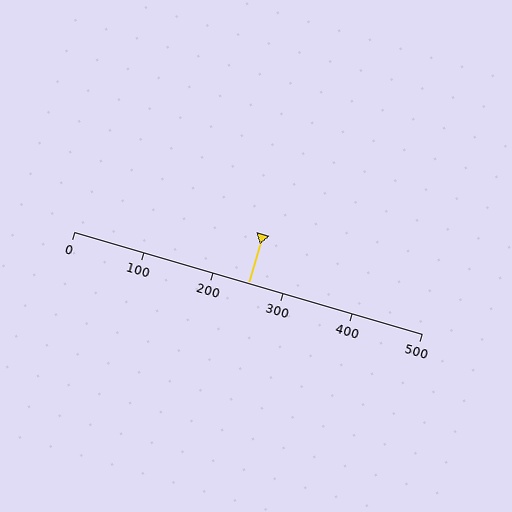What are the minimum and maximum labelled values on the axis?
The axis runs from 0 to 500.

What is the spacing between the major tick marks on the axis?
The major ticks are spaced 100 apart.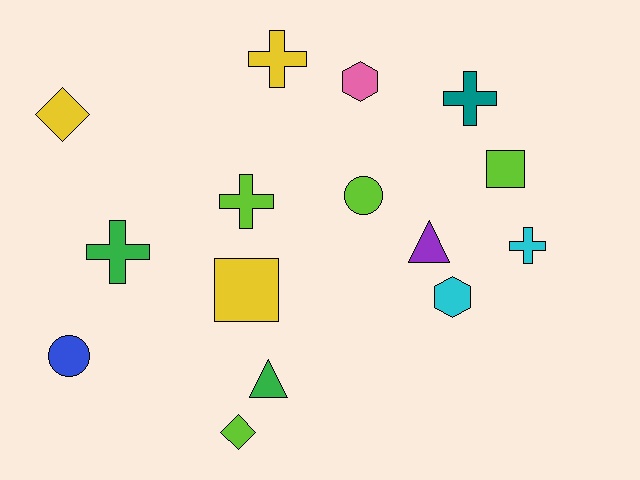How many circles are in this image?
There are 2 circles.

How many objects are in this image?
There are 15 objects.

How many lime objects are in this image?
There are 4 lime objects.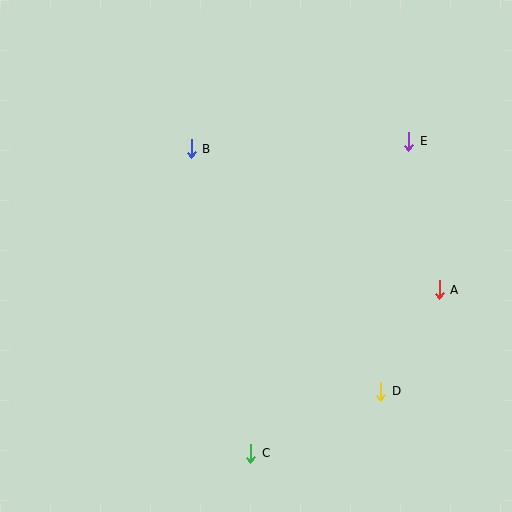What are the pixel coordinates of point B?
Point B is at (191, 149).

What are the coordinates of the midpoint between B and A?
The midpoint between B and A is at (315, 219).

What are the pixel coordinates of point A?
Point A is at (439, 290).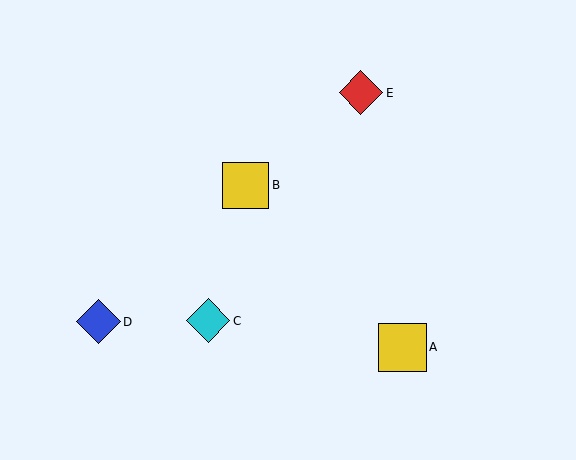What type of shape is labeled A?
Shape A is a yellow square.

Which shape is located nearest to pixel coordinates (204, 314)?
The cyan diamond (labeled C) at (208, 321) is nearest to that location.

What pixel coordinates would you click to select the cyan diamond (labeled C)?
Click at (208, 321) to select the cyan diamond C.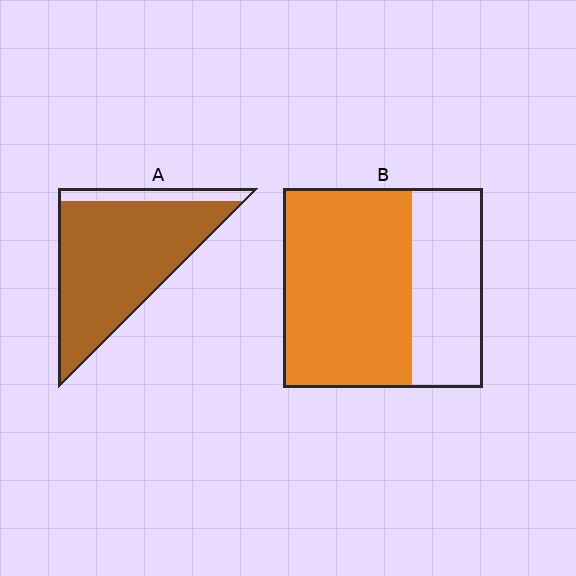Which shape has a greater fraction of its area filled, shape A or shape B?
Shape A.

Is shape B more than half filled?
Yes.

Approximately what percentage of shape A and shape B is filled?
A is approximately 85% and B is approximately 65%.